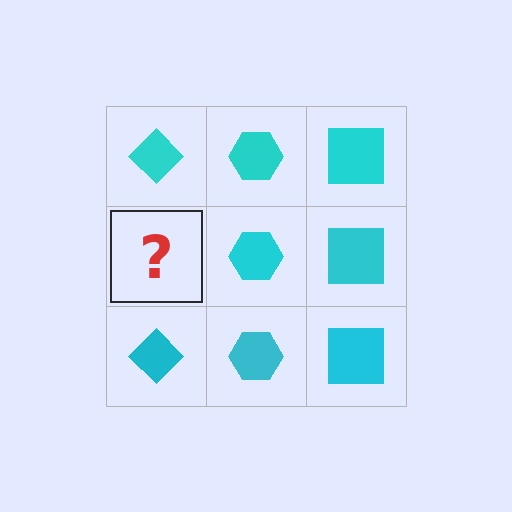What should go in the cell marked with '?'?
The missing cell should contain a cyan diamond.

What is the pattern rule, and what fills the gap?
The rule is that each column has a consistent shape. The gap should be filled with a cyan diamond.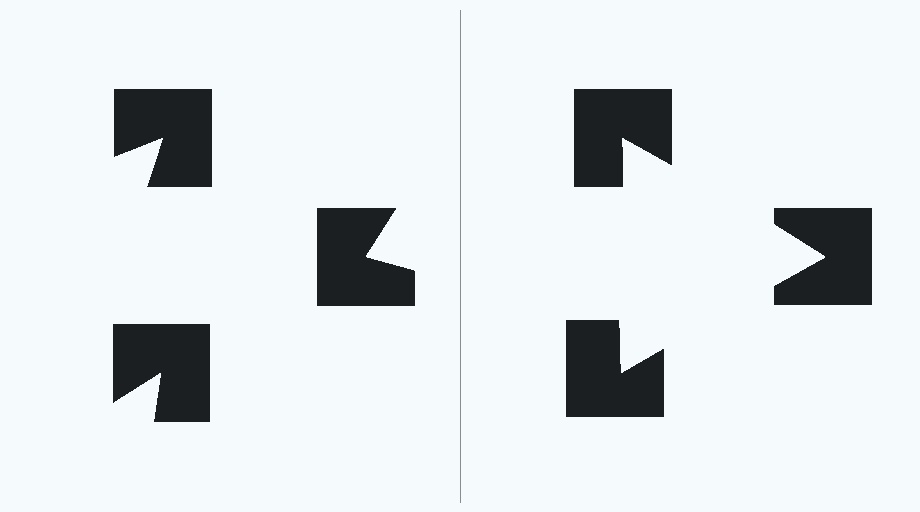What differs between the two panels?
The notched squares are positioned identically on both sides; only the wedge orientations differ. On the right they align to a triangle; on the left they are misaligned.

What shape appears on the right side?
An illusory triangle.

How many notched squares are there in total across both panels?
6 — 3 on each side.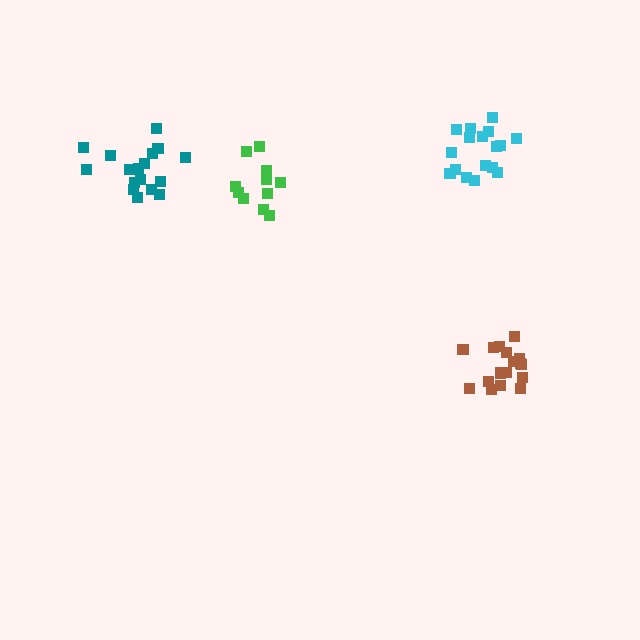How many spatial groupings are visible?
There are 4 spatial groupings.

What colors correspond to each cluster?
The clusters are colored: green, brown, cyan, teal.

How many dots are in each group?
Group 1: 11 dots, Group 2: 17 dots, Group 3: 17 dots, Group 4: 17 dots (62 total).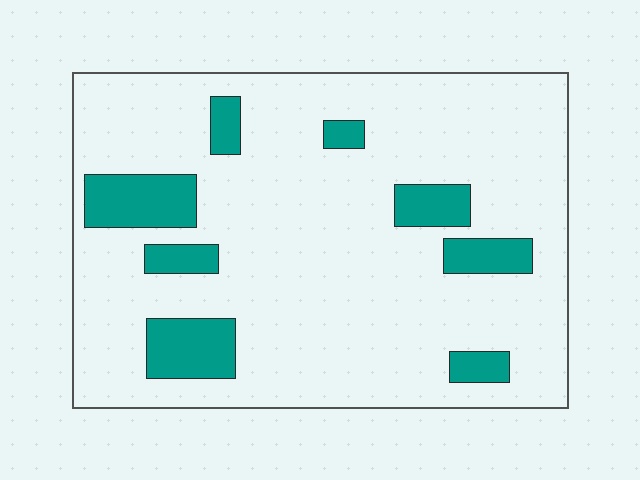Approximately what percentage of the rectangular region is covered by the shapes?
Approximately 15%.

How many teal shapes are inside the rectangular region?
8.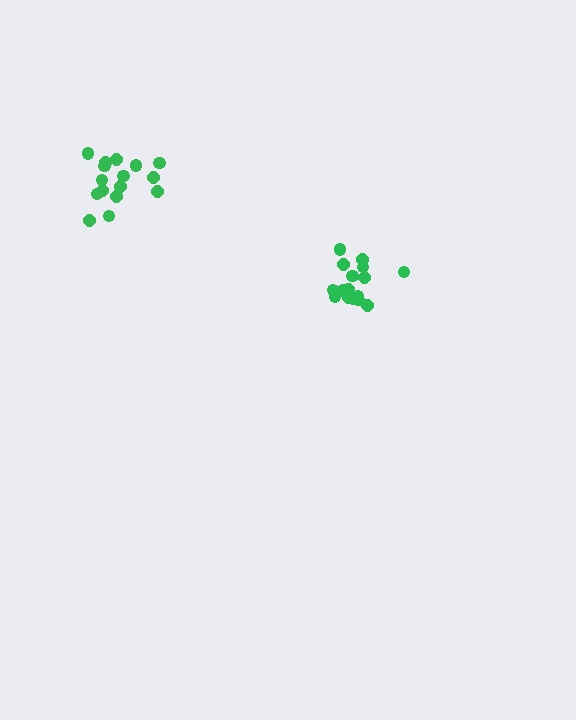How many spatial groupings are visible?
There are 2 spatial groupings.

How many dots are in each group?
Group 1: 16 dots, Group 2: 17 dots (33 total).